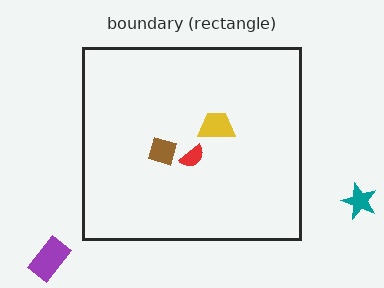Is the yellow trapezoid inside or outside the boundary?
Inside.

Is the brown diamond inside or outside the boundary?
Inside.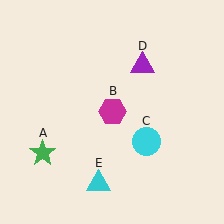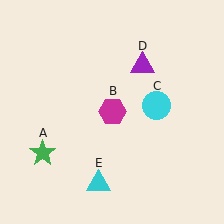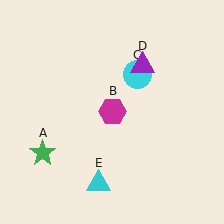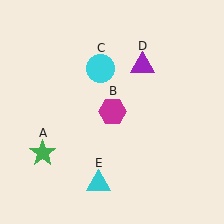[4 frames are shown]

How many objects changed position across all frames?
1 object changed position: cyan circle (object C).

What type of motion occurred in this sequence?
The cyan circle (object C) rotated counterclockwise around the center of the scene.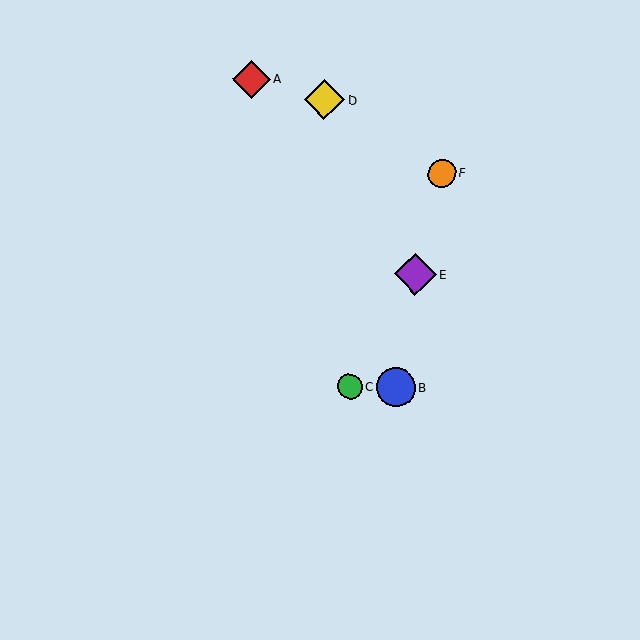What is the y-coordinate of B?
Object B is at y≈387.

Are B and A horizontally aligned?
No, B is at y≈387 and A is at y≈79.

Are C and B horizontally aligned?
Yes, both are at y≈386.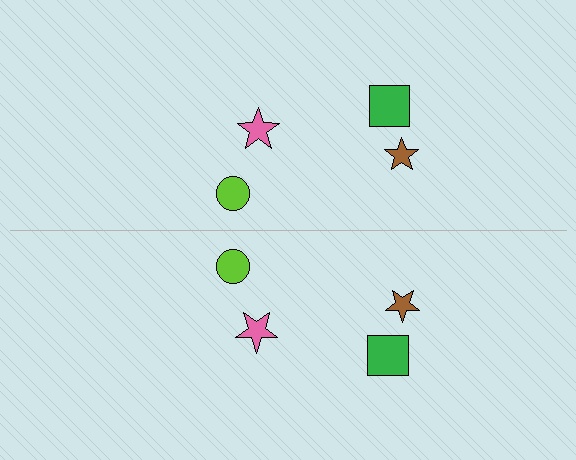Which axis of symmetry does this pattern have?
The pattern has a horizontal axis of symmetry running through the center of the image.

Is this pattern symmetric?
Yes, this pattern has bilateral (reflection) symmetry.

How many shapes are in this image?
There are 8 shapes in this image.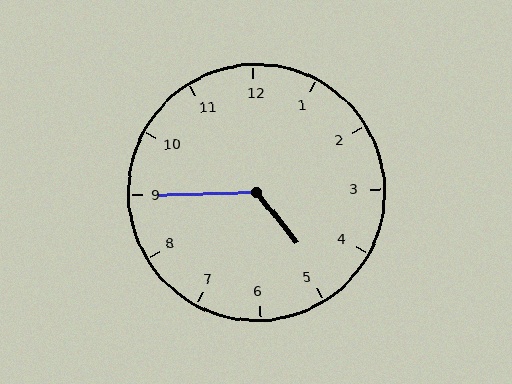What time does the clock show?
4:45.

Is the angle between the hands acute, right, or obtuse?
It is obtuse.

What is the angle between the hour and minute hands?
Approximately 128 degrees.